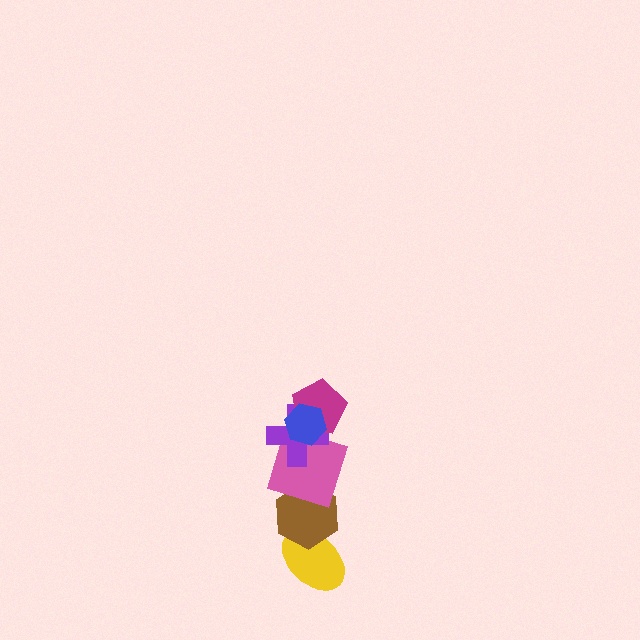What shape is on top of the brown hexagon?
The pink square is on top of the brown hexagon.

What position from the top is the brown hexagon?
The brown hexagon is 5th from the top.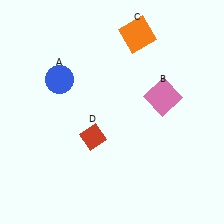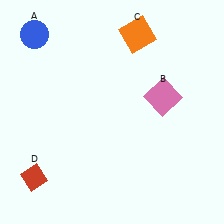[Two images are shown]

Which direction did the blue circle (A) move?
The blue circle (A) moved up.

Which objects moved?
The objects that moved are: the blue circle (A), the red diamond (D).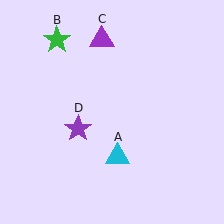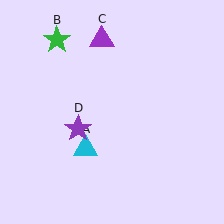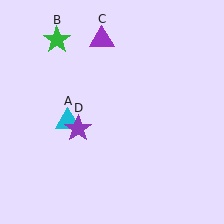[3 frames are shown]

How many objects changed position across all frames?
1 object changed position: cyan triangle (object A).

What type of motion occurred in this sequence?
The cyan triangle (object A) rotated clockwise around the center of the scene.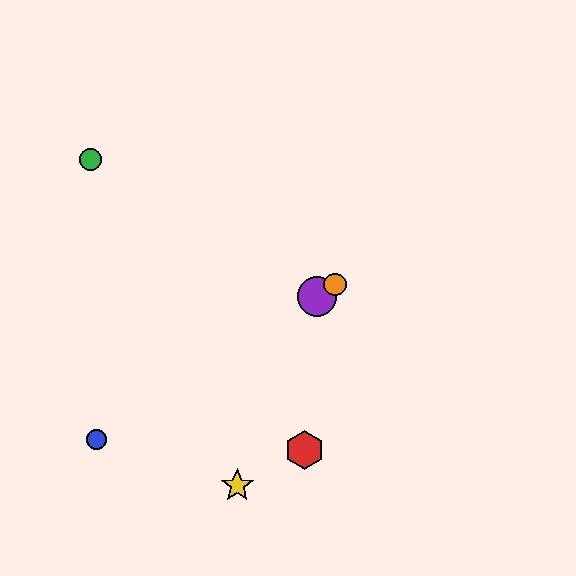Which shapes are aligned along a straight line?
The blue circle, the purple circle, the orange circle are aligned along a straight line.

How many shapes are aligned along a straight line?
3 shapes (the blue circle, the purple circle, the orange circle) are aligned along a straight line.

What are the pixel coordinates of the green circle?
The green circle is at (91, 160).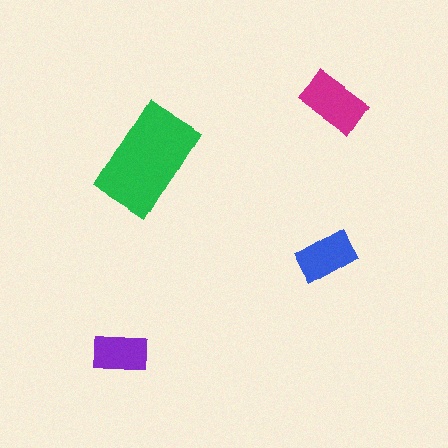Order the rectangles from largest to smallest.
the green one, the magenta one, the blue one, the purple one.